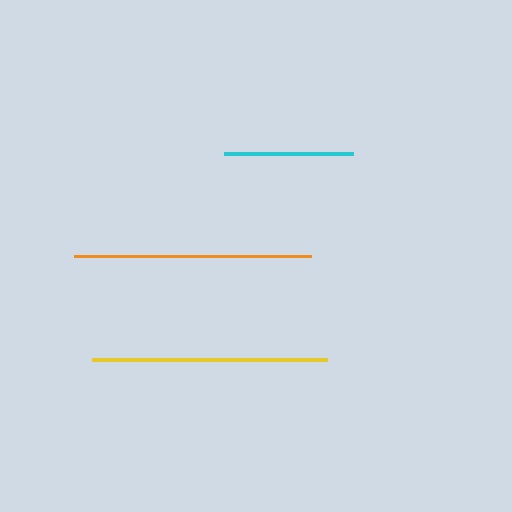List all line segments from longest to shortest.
From longest to shortest: orange, yellow, cyan.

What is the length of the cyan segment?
The cyan segment is approximately 129 pixels long.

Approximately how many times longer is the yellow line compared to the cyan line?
The yellow line is approximately 1.8 times the length of the cyan line.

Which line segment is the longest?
The orange line is the longest at approximately 237 pixels.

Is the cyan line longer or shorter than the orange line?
The orange line is longer than the cyan line.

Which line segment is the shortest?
The cyan line is the shortest at approximately 129 pixels.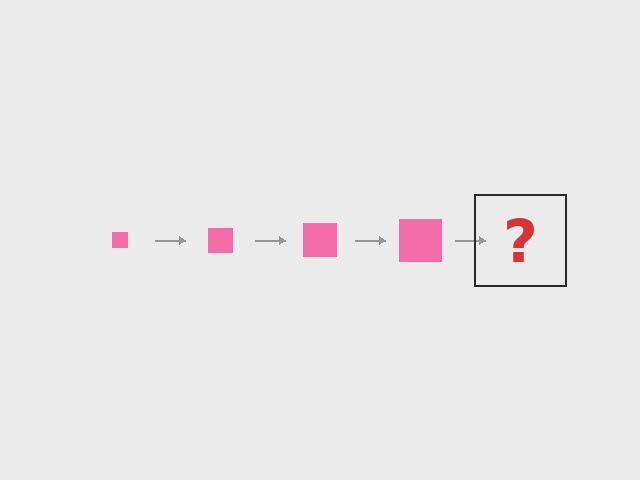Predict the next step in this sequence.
The next step is a pink square, larger than the previous one.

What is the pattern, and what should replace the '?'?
The pattern is that the square gets progressively larger each step. The '?' should be a pink square, larger than the previous one.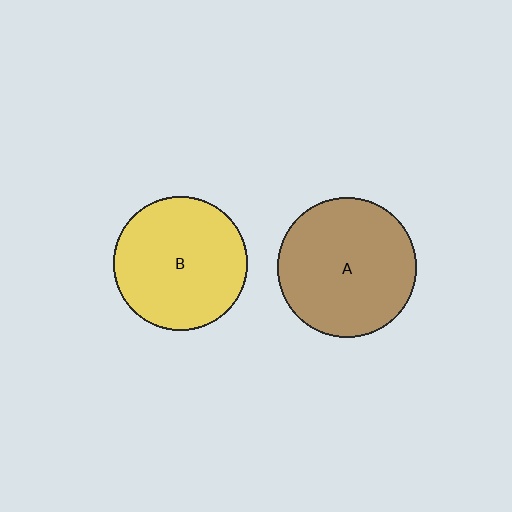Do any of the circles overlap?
No, none of the circles overlap.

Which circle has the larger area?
Circle A (brown).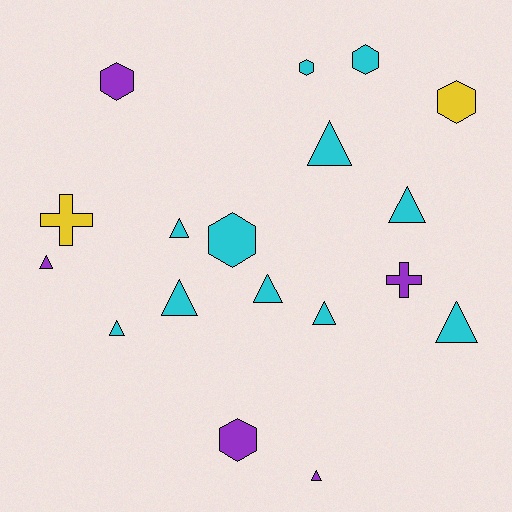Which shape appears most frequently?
Triangle, with 10 objects.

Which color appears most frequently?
Cyan, with 11 objects.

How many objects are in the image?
There are 18 objects.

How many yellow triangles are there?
There are no yellow triangles.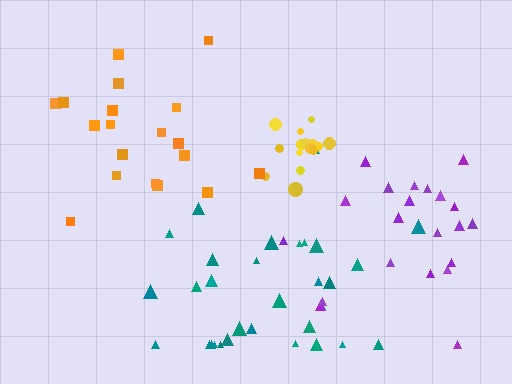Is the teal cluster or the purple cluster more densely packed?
Teal.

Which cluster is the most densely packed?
Yellow.